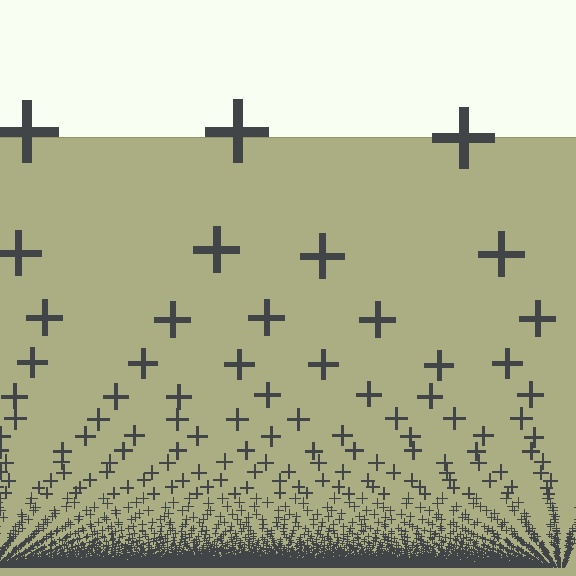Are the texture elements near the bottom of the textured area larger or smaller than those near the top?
Smaller. The gradient is inverted — elements near the bottom are smaller and denser.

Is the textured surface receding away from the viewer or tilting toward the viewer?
The surface appears to tilt toward the viewer. Texture elements get larger and sparser toward the top.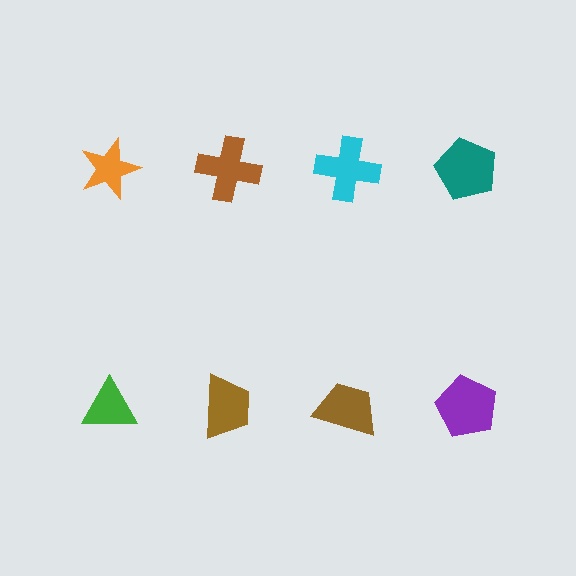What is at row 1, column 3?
A cyan cross.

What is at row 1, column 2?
A brown cross.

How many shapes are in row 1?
4 shapes.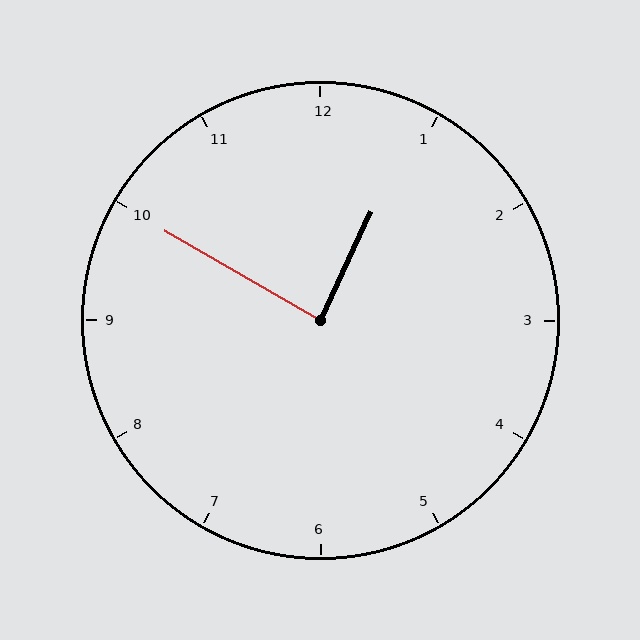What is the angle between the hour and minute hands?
Approximately 85 degrees.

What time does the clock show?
12:50.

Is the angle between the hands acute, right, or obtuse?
It is right.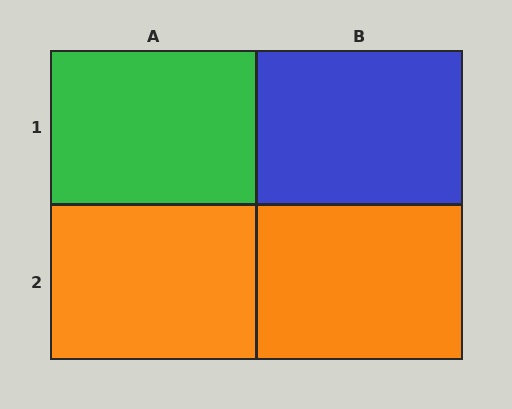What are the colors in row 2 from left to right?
Orange, orange.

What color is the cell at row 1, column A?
Green.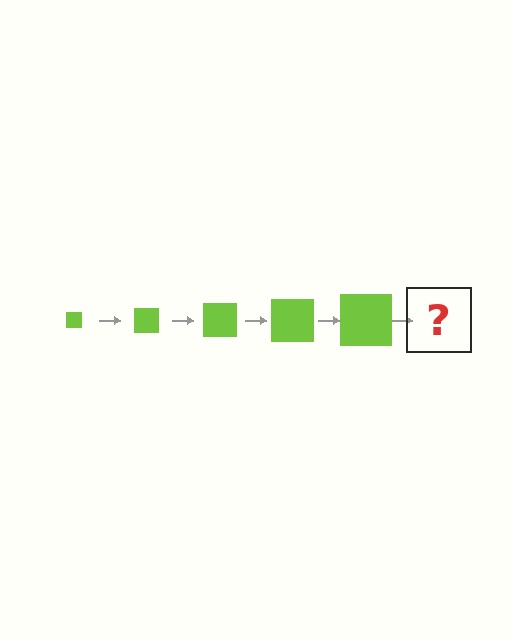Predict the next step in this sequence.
The next step is a lime square, larger than the previous one.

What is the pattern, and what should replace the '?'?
The pattern is that the square gets progressively larger each step. The '?' should be a lime square, larger than the previous one.